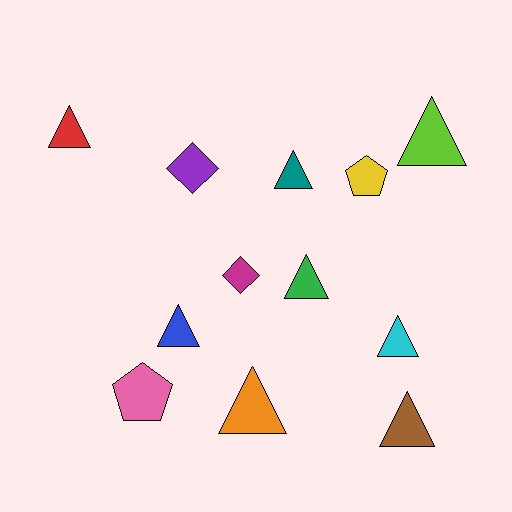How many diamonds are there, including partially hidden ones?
There are 2 diamonds.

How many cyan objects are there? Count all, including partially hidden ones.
There is 1 cyan object.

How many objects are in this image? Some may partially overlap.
There are 12 objects.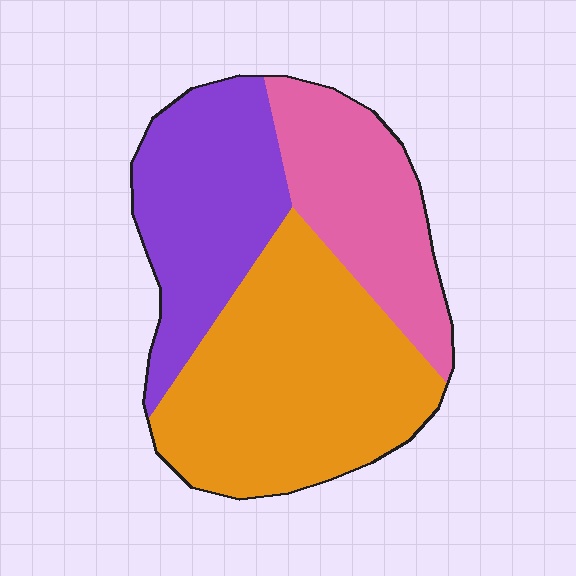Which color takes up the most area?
Orange, at roughly 45%.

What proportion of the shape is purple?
Purple covers 29% of the shape.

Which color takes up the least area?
Pink, at roughly 25%.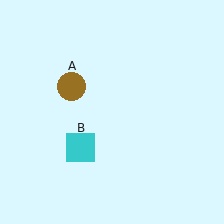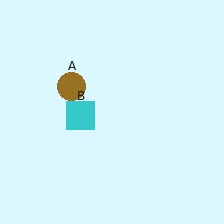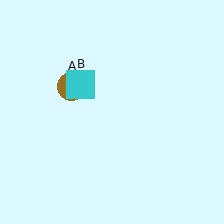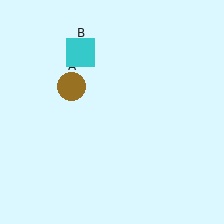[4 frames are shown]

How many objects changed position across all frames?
1 object changed position: cyan square (object B).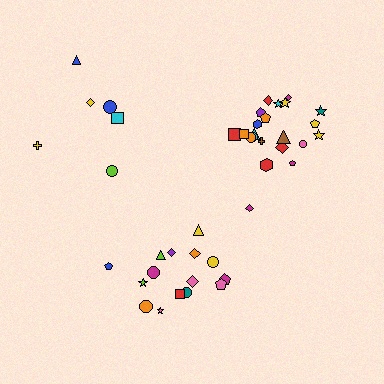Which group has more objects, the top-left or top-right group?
The top-right group.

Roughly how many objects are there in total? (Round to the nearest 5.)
Roughly 45 objects in total.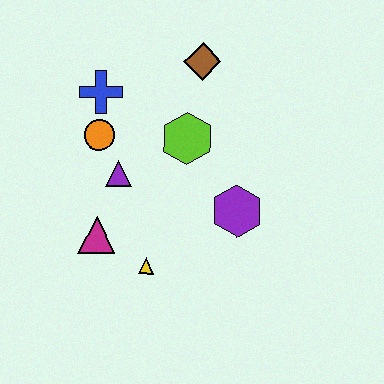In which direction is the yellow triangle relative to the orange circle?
The yellow triangle is below the orange circle.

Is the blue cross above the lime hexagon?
Yes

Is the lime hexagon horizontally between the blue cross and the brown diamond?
Yes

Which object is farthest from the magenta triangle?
The brown diamond is farthest from the magenta triangle.